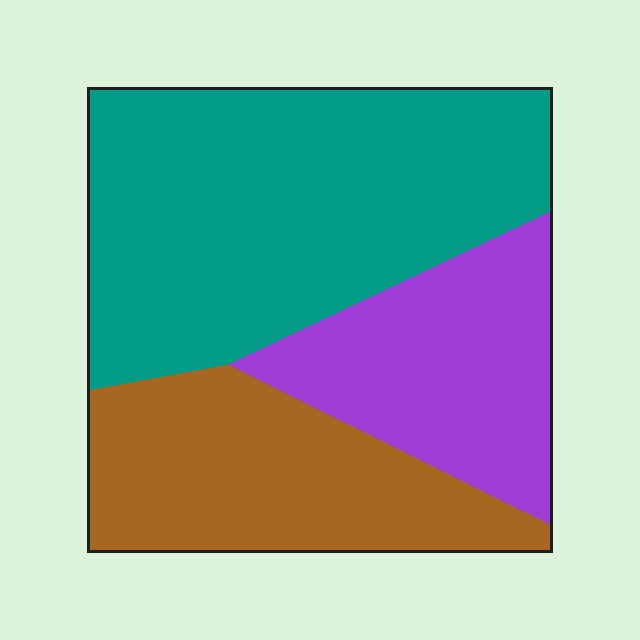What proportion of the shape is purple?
Purple covers around 25% of the shape.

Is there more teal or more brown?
Teal.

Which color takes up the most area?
Teal, at roughly 50%.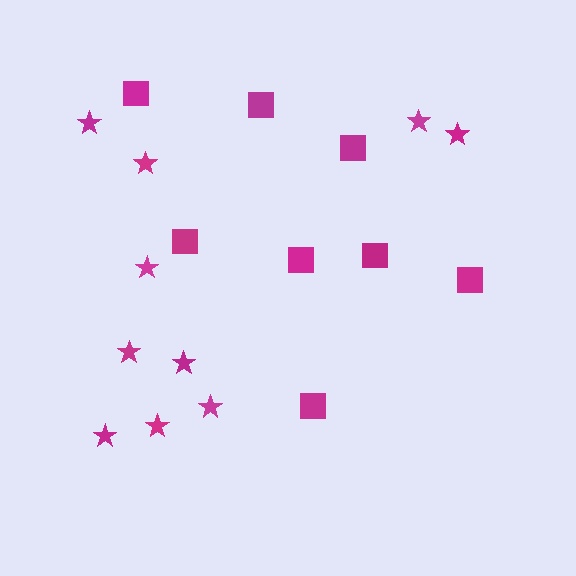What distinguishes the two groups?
There are 2 groups: one group of stars (10) and one group of squares (8).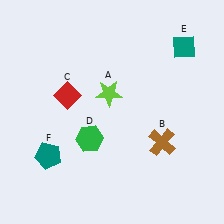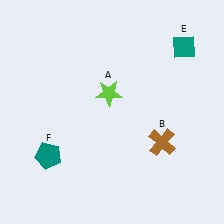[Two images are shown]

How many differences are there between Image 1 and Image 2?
There are 2 differences between the two images.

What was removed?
The green hexagon (D), the red diamond (C) were removed in Image 2.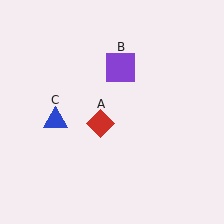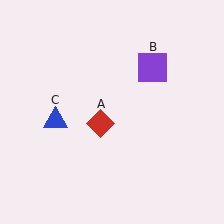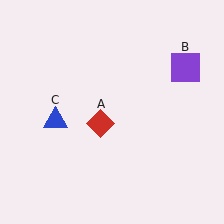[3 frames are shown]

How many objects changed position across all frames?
1 object changed position: purple square (object B).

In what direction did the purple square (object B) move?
The purple square (object B) moved right.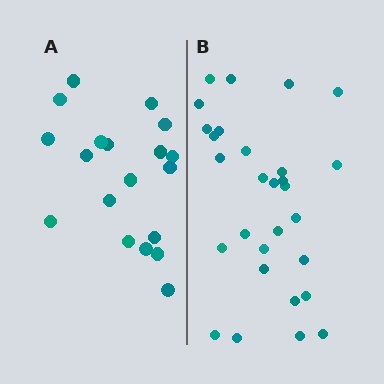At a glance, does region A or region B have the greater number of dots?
Region B (the right region) has more dots.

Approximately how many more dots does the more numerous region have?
Region B has roughly 10 or so more dots than region A.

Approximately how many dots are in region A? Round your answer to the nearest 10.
About 20 dots. (The exact count is 19, which rounds to 20.)